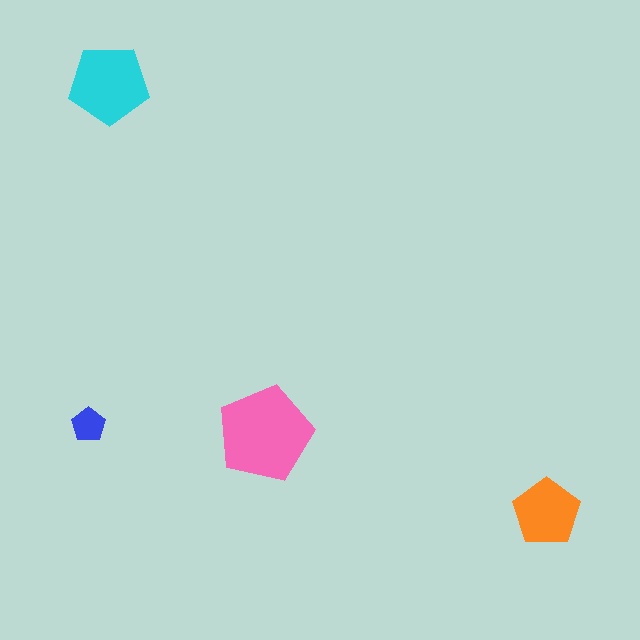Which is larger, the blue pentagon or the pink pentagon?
The pink one.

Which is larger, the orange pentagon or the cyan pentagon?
The cyan one.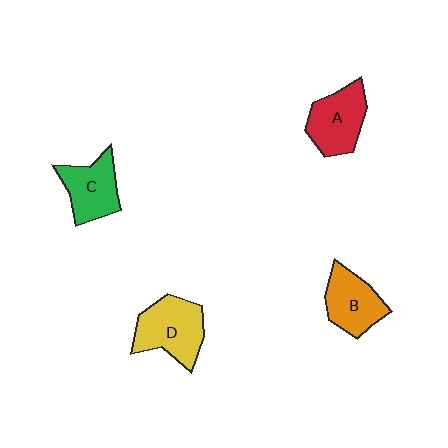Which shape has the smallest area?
Shape C (green).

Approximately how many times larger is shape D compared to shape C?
Approximately 1.2 times.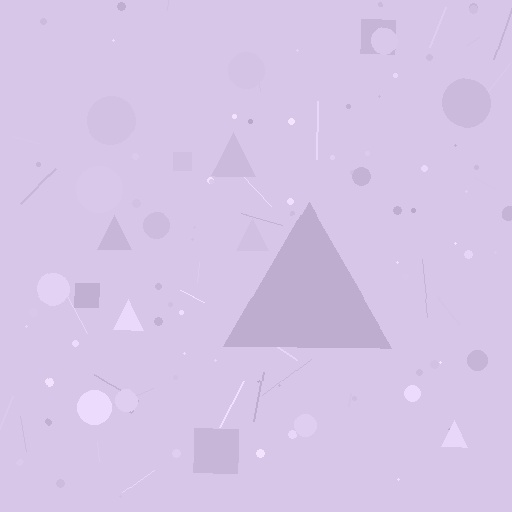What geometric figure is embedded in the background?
A triangle is embedded in the background.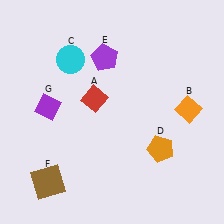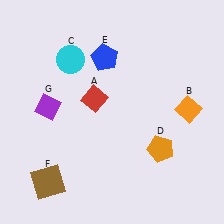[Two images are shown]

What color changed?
The pentagon (E) changed from purple in Image 1 to blue in Image 2.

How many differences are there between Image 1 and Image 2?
There is 1 difference between the two images.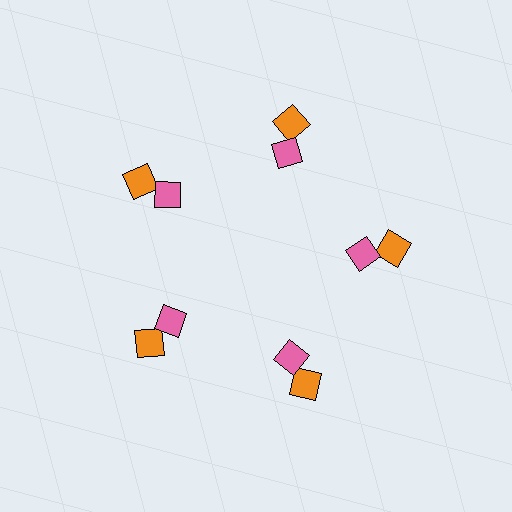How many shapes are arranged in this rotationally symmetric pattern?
There are 10 shapes, arranged in 5 groups of 2.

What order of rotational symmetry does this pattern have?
This pattern has 5-fold rotational symmetry.